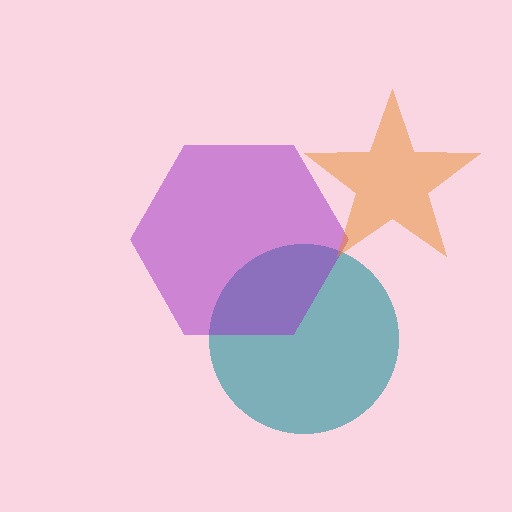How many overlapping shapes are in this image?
There are 3 overlapping shapes in the image.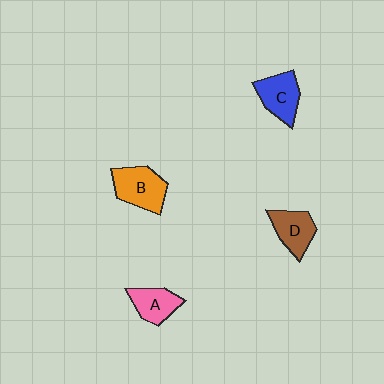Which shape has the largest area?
Shape B (orange).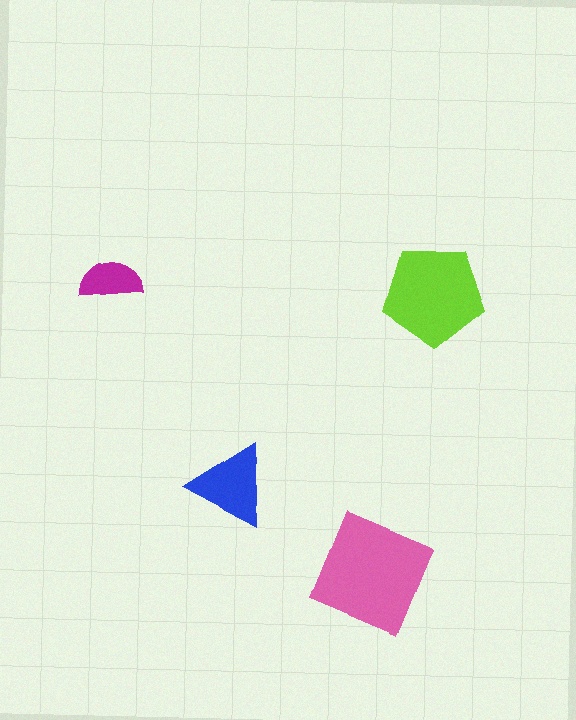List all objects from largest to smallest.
The pink square, the lime pentagon, the blue triangle, the magenta semicircle.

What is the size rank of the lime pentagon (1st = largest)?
2nd.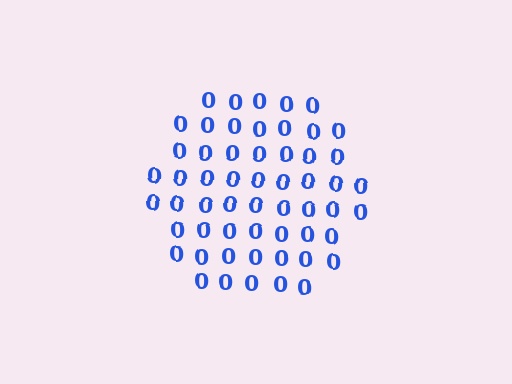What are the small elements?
The small elements are digit 0's.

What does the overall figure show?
The overall figure shows a hexagon.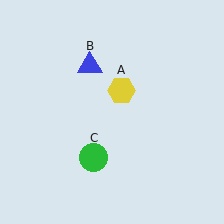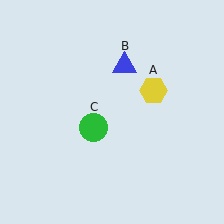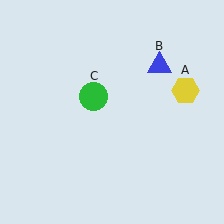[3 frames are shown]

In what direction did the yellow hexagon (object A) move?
The yellow hexagon (object A) moved right.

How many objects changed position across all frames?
3 objects changed position: yellow hexagon (object A), blue triangle (object B), green circle (object C).